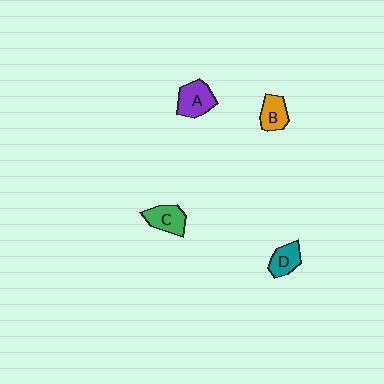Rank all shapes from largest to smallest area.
From largest to smallest: A (purple), C (green), B (orange), D (teal).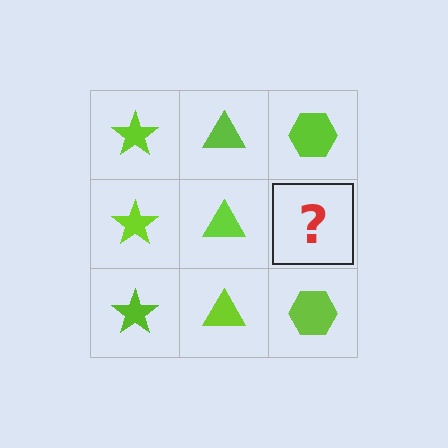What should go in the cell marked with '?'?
The missing cell should contain a lime hexagon.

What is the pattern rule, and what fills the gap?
The rule is that each column has a consistent shape. The gap should be filled with a lime hexagon.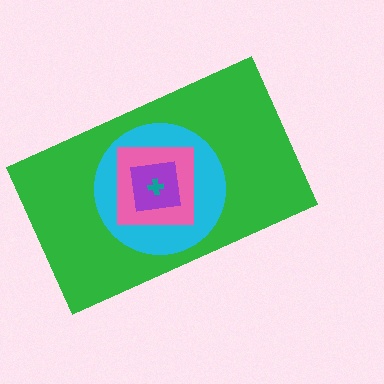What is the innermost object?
The teal cross.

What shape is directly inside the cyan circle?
The pink square.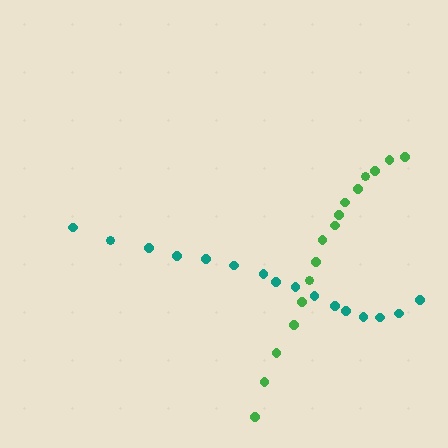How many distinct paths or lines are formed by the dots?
There are 2 distinct paths.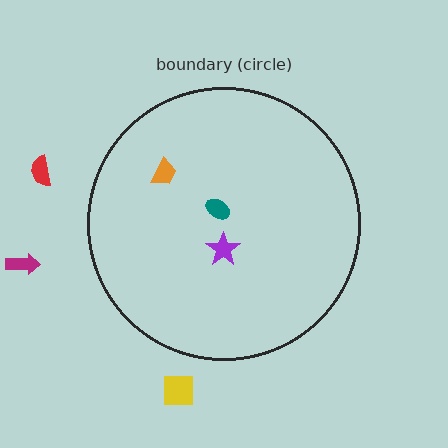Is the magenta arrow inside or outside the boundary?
Outside.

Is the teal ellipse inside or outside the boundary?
Inside.